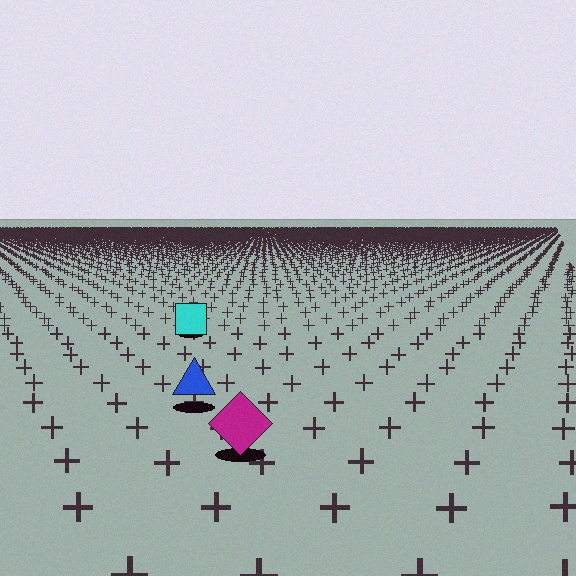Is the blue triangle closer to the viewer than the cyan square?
Yes. The blue triangle is closer — you can tell from the texture gradient: the ground texture is coarser near it.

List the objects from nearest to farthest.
From nearest to farthest: the magenta diamond, the blue triangle, the cyan square.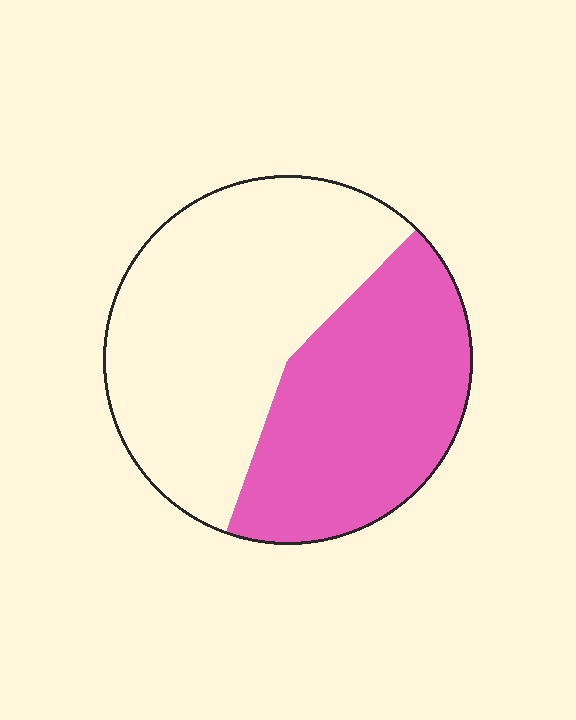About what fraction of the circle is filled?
About two fifths (2/5).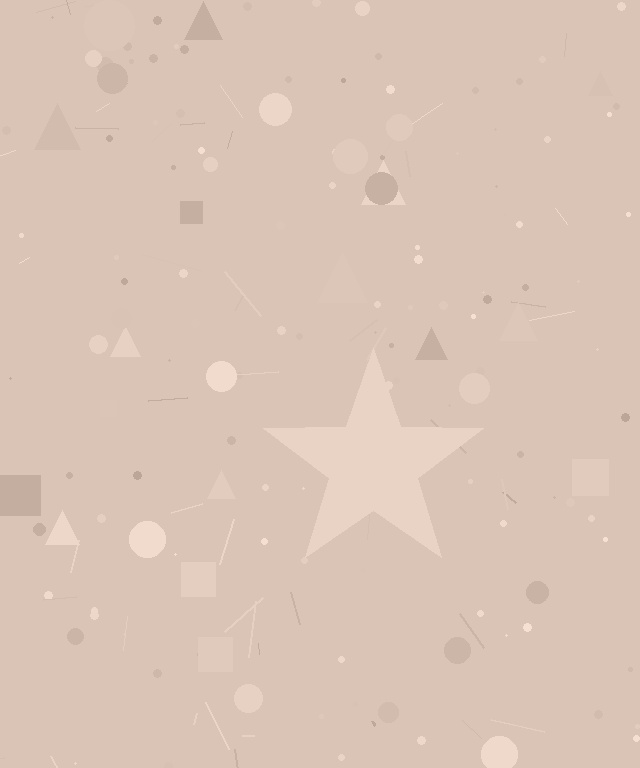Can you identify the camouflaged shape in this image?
The camouflaged shape is a star.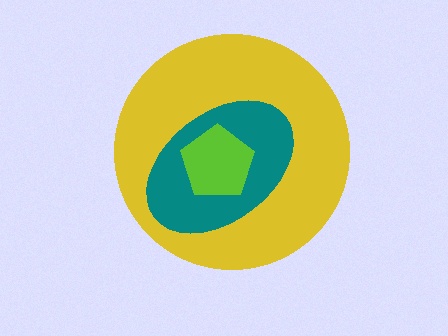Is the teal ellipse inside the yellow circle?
Yes.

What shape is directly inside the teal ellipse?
The lime pentagon.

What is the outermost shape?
The yellow circle.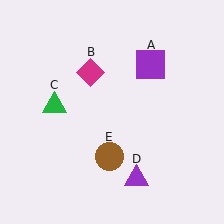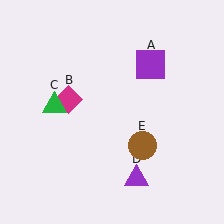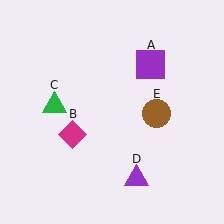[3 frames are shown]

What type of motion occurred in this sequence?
The magenta diamond (object B), brown circle (object E) rotated counterclockwise around the center of the scene.